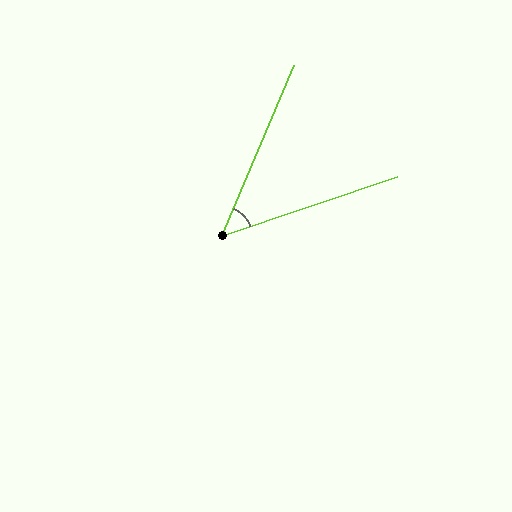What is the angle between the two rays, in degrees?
Approximately 48 degrees.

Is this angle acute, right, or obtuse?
It is acute.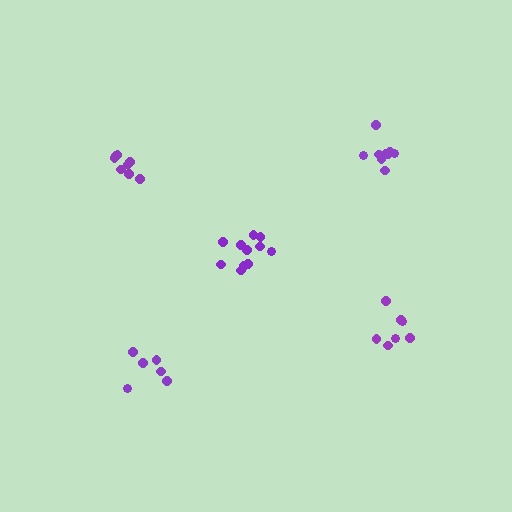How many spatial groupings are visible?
There are 5 spatial groupings.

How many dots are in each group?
Group 1: 11 dots, Group 2: 8 dots, Group 3: 7 dots, Group 4: 6 dots, Group 5: 9 dots (41 total).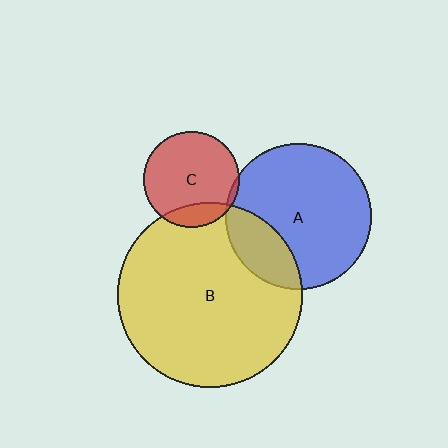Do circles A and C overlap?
Yes.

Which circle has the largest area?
Circle B (yellow).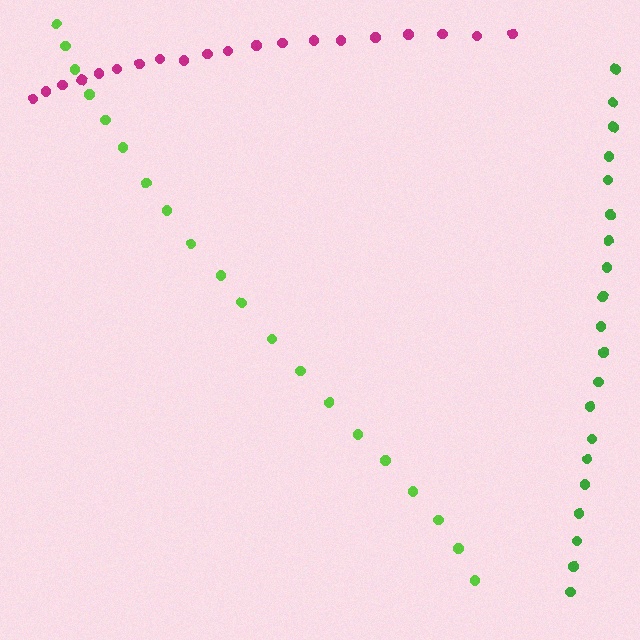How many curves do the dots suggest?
There are 3 distinct paths.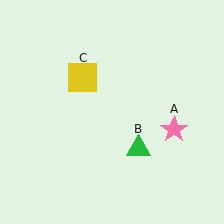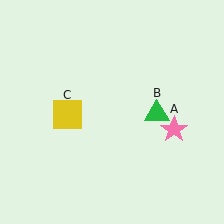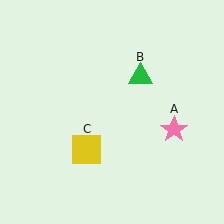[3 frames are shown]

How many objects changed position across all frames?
2 objects changed position: green triangle (object B), yellow square (object C).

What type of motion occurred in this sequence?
The green triangle (object B), yellow square (object C) rotated counterclockwise around the center of the scene.